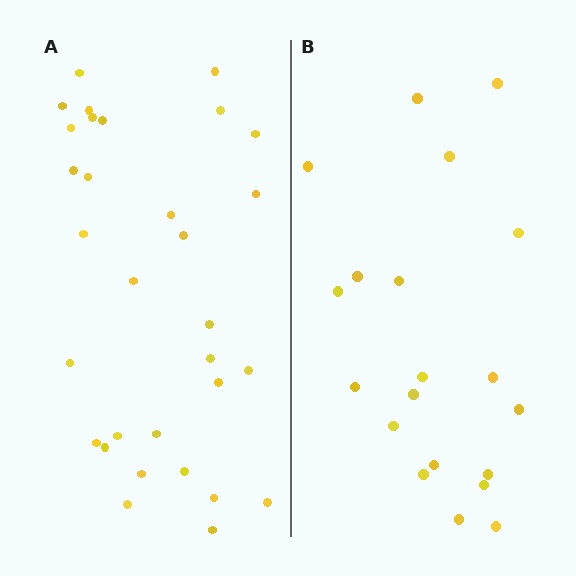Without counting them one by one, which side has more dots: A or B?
Region A (the left region) has more dots.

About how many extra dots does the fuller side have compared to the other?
Region A has roughly 12 or so more dots than region B.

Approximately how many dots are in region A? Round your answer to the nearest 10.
About 30 dots. (The exact count is 31, which rounds to 30.)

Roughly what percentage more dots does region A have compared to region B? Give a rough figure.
About 55% more.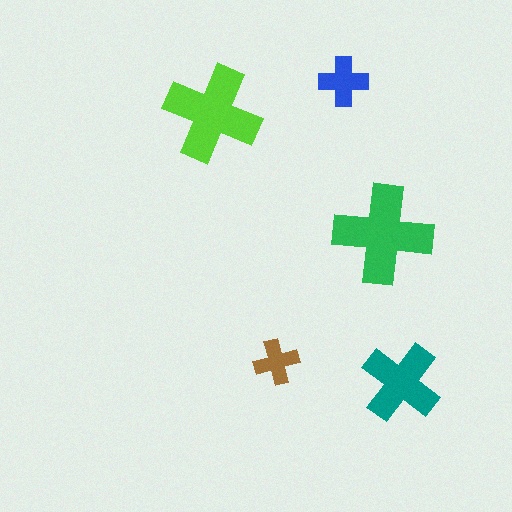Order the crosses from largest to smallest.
the green one, the lime one, the teal one, the blue one, the brown one.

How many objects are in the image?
There are 5 objects in the image.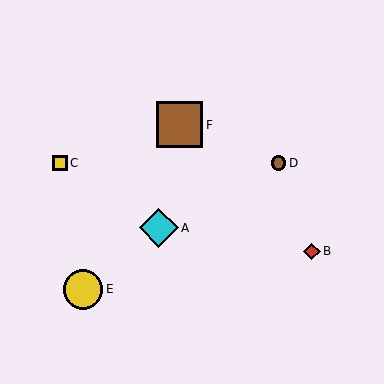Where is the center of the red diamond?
The center of the red diamond is at (312, 251).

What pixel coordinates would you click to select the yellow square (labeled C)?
Click at (60, 163) to select the yellow square C.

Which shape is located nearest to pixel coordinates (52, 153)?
The yellow square (labeled C) at (60, 163) is nearest to that location.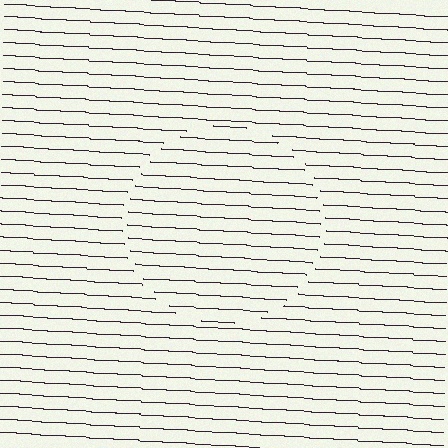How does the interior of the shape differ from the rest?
The interior of the shape contains the same grating, shifted by half a period — the contour is defined by the phase discontinuity where line-ends from the inner and outer gratings abut.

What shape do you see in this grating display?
An illusory circle. The interior of the shape contains the same grating, shifted by half a period — the contour is defined by the phase discontinuity where line-ends from the inner and outer gratings abut.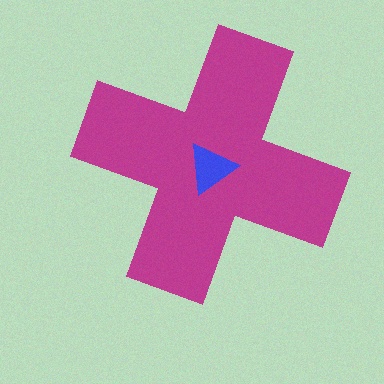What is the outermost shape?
The magenta cross.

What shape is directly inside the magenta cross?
The blue triangle.